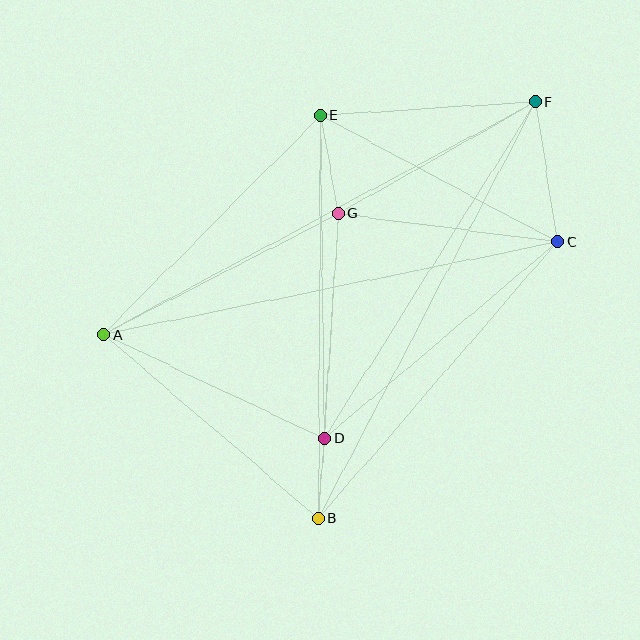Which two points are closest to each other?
Points B and D are closest to each other.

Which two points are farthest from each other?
Points A and F are farthest from each other.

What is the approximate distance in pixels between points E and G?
The distance between E and G is approximately 100 pixels.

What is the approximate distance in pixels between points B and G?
The distance between B and G is approximately 305 pixels.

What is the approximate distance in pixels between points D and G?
The distance between D and G is approximately 225 pixels.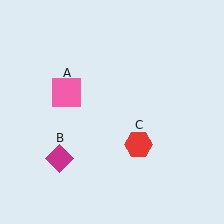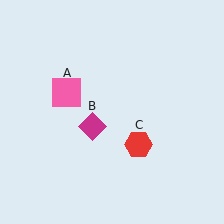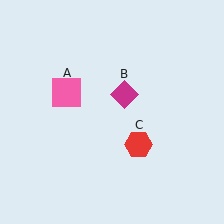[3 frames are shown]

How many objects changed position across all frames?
1 object changed position: magenta diamond (object B).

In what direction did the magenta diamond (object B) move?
The magenta diamond (object B) moved up and to the right.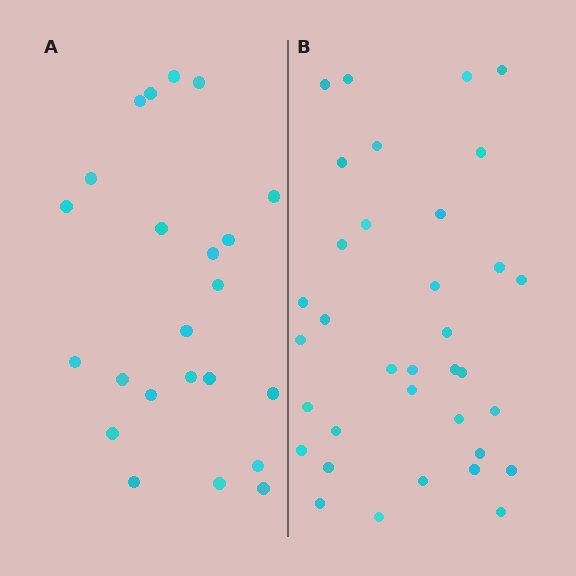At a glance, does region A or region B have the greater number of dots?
Region B (the right region) has more dots.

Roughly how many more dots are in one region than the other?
Region B has roughly 12 or so more dots than region A.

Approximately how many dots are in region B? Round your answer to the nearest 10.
About 40 dots. (The exact count is 35, which rounds to 40.)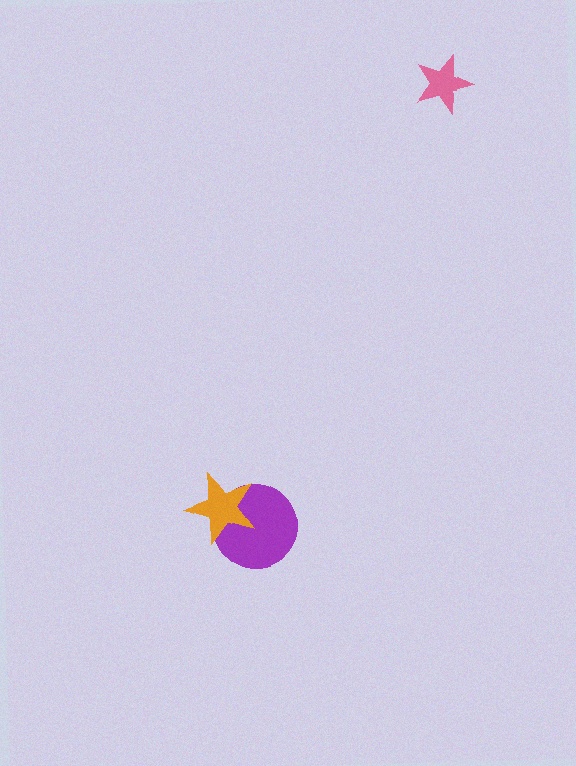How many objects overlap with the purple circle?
1 object overlaps with the purple circle.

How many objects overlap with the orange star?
1 object overlaps with the orange star.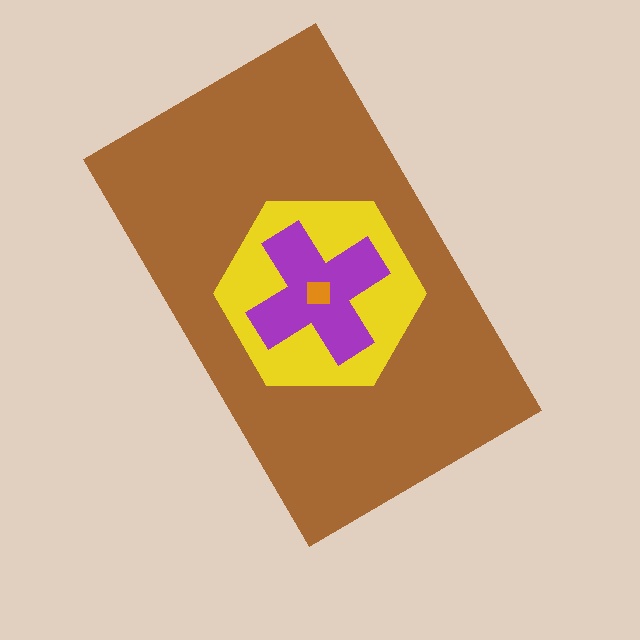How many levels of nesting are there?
4.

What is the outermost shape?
The brown rectangle.